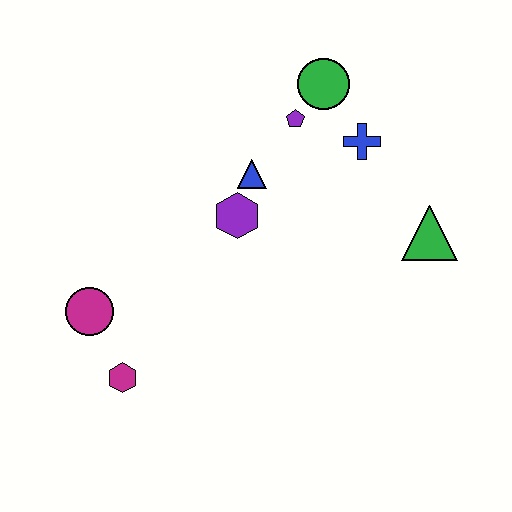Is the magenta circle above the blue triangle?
No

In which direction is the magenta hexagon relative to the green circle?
The magenta hexagon is below the green circle.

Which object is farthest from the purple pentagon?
The magenta hexagon is farthest from the purple pentagon.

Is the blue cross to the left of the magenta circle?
No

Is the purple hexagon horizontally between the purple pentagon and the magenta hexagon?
Yes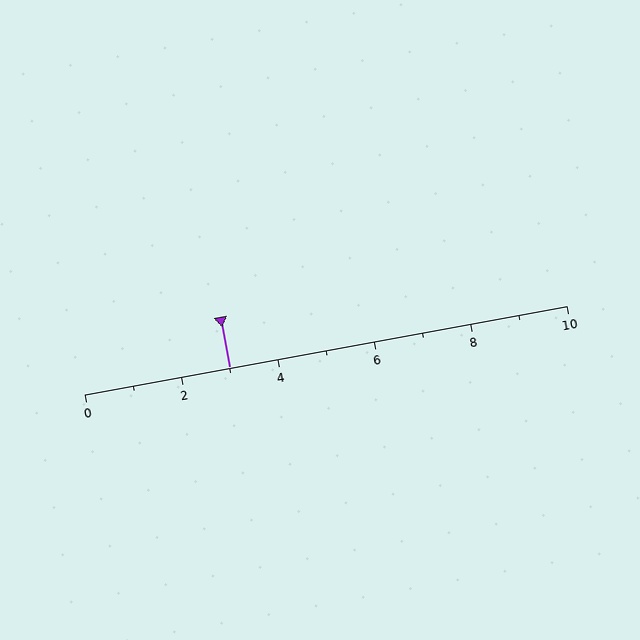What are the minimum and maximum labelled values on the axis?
The axis runs from 0 to 10.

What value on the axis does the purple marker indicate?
The marker indicates approximately 3.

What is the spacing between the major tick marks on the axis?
The major ticks are spaced 2 apart.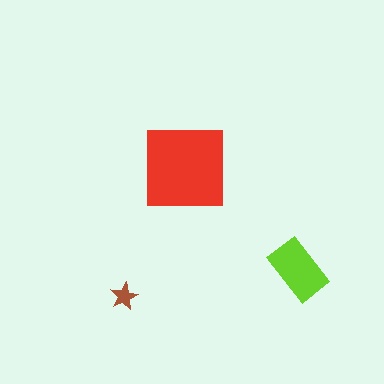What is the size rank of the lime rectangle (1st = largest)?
2nd.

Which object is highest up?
The red square is topmost.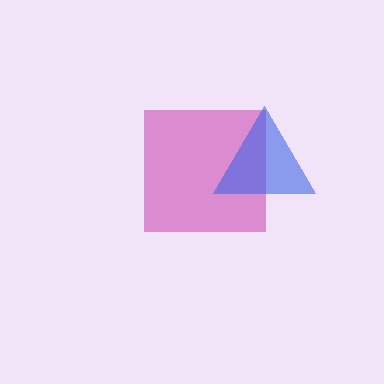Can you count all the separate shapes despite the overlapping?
Yes, there are 2 separate shapes.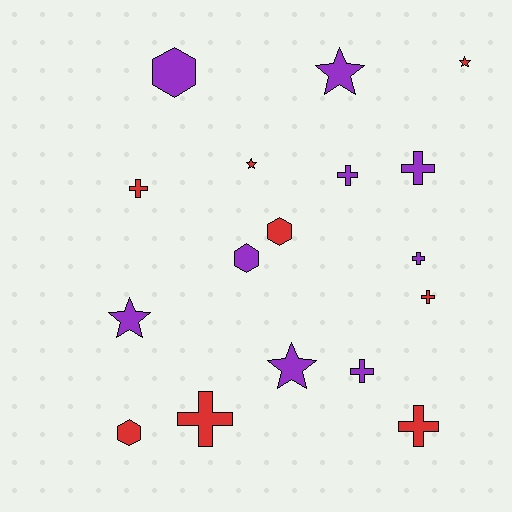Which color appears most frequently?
Purple, with 9 objects.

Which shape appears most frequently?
Cross, with 8 objects.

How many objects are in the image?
There are 17 objects.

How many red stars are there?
There are 2 red stars.